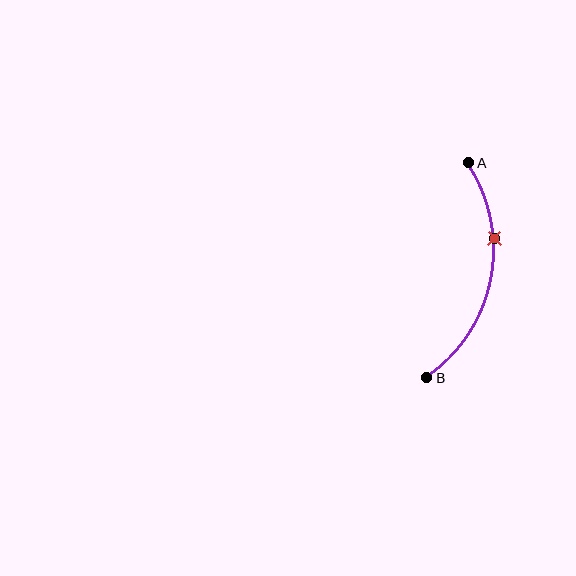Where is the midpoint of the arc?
The arc midpoint is the point on the curve farthest from the straight line joining A and B. It sits to the right of that line.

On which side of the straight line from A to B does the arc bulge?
The arc bulges to the right of the straight line connecting A and B.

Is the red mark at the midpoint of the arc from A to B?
No. The red mark lies on the arc but is closer to endpoint A. The arc midpoint would be at the point on the curve equidistant along the arc from both A and B.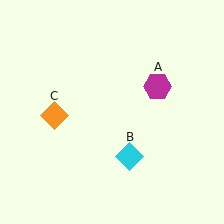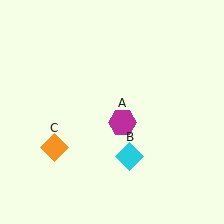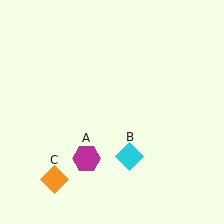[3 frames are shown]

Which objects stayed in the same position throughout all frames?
Cyan diamond (object B) remained stationary.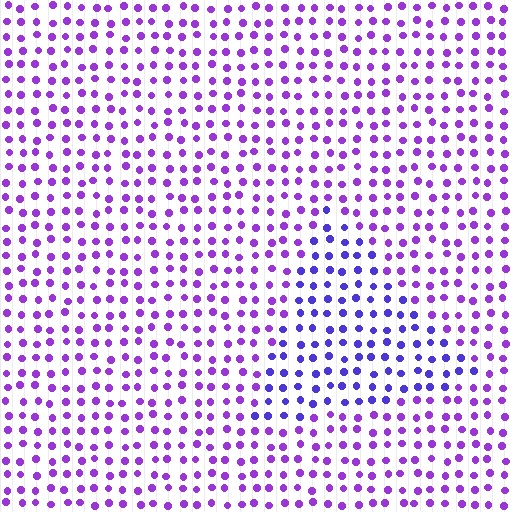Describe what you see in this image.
The image is filled with small purple elements in a uniform arrangement. A triangle-shaped region is visible where the elements are tinted to a slightly different hue, forming a subtle color boundary.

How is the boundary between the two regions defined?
The boundary is defined purely by a slight shift in hue (about 30 degrees). Spacing, size, and orientation are identical on both sides.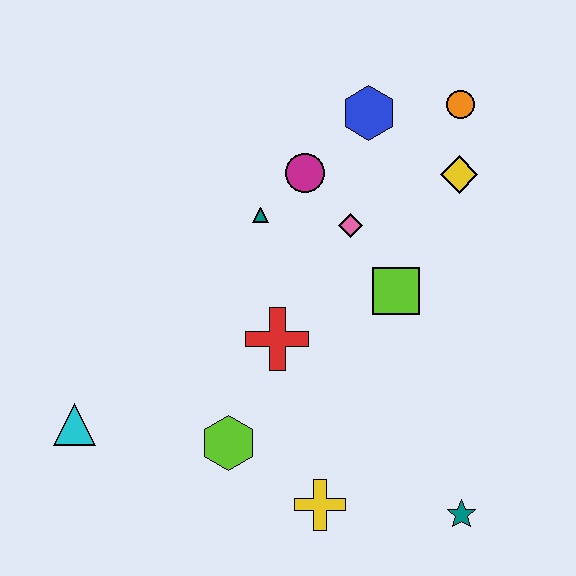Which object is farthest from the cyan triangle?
The orange circle is farthest from the cyan triangle.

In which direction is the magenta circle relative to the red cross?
The magenta circle is above the red cross.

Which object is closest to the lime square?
The pink diamond is closest to the lime square.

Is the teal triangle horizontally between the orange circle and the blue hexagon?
No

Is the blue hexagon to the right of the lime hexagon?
Yes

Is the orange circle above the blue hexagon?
Yes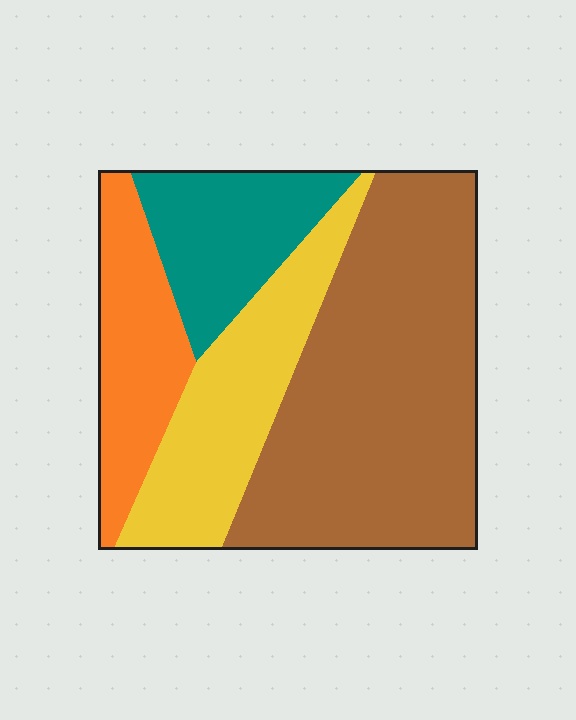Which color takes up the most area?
Brown, at roughly 45%.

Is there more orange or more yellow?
Yellow.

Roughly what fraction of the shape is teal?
Teal covers roughly 15% of the shape.